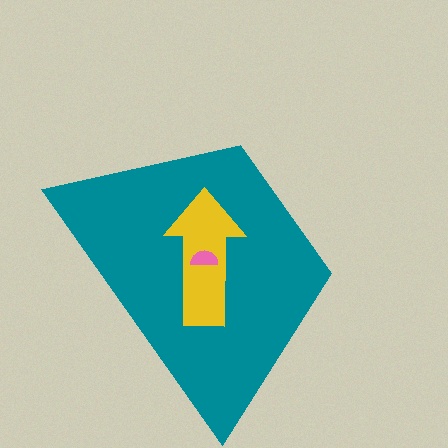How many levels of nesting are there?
3.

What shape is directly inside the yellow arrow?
The pink semicircle.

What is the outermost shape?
The teal trapezoid.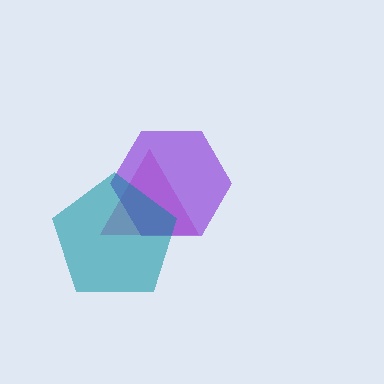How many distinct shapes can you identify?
There are 3 distinct shapes: a pink triangle, a purple hexagon, a teal pentagon.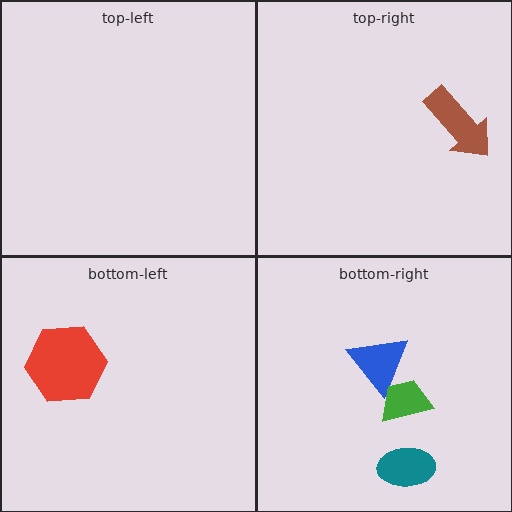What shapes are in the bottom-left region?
The red hexagon.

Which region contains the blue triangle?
The bottom-right region.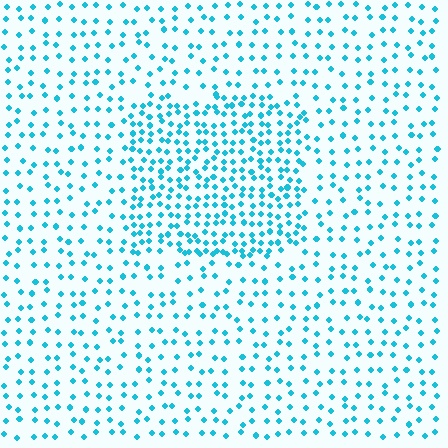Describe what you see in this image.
The image contains small cyan elements arranged at two different densities. A rectangle-shaped region is visible where the elements are more densely packed than the surrounding area.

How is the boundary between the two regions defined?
The boundary is defined by a change in element density (approximately 2.0x ratio). All elements are the same color, size, and shape.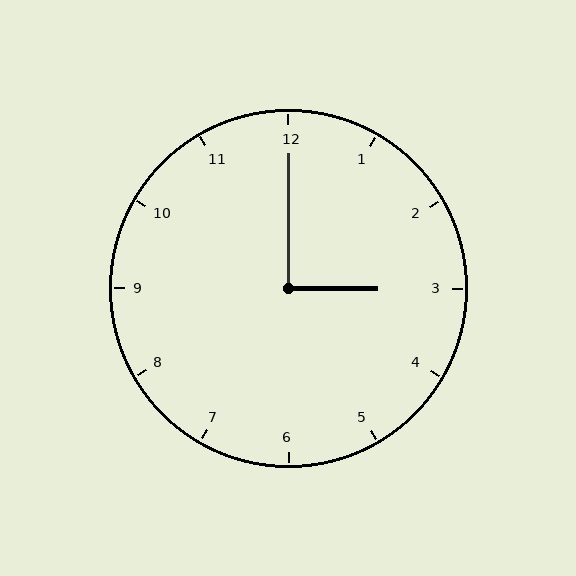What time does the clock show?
3:00.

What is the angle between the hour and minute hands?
Approximately 90 degrees.